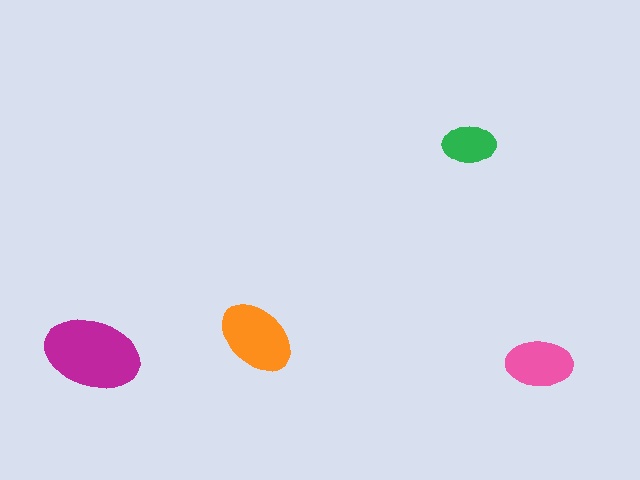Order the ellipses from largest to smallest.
the magenta one, the orange one, the pink one, the green one.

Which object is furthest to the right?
The pink ellipse is rightmost.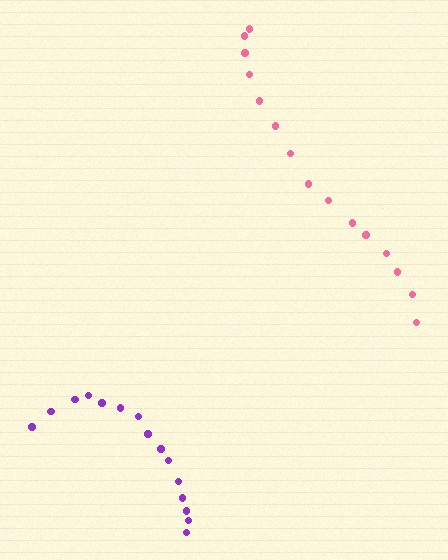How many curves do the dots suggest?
There are 2 distinct paths.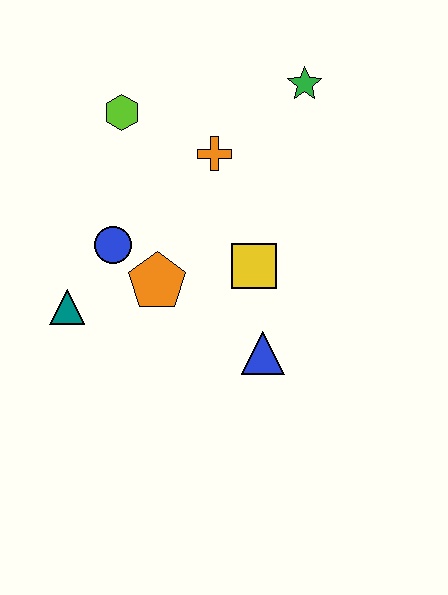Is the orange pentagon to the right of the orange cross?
No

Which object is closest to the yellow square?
The blue triangle is closest to the yellow square.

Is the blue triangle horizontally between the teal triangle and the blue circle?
No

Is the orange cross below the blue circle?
No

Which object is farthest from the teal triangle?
The green star is farthest from the teal triangle.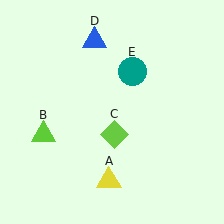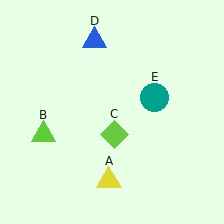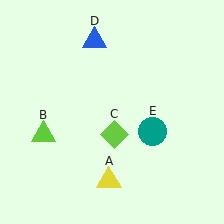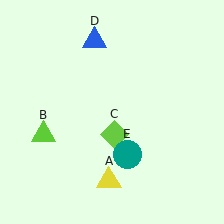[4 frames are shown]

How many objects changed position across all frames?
1 object changed position: teal circle (object E).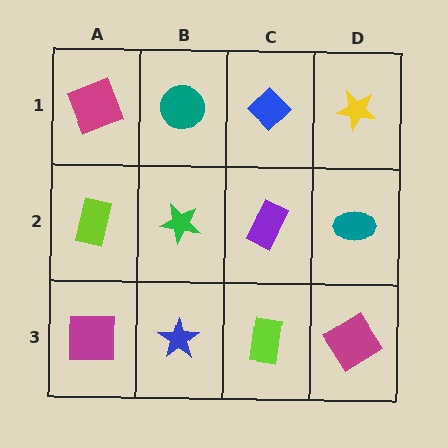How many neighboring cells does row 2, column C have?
4.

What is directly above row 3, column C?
A purple rectangle.